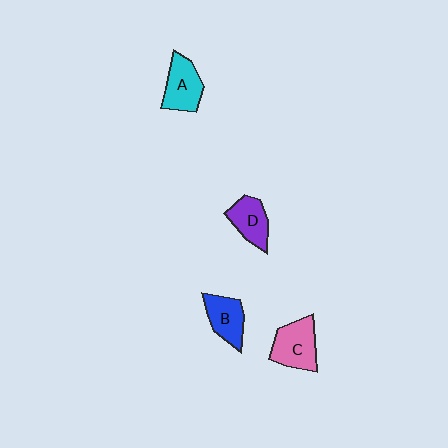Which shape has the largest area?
Shape C (pink).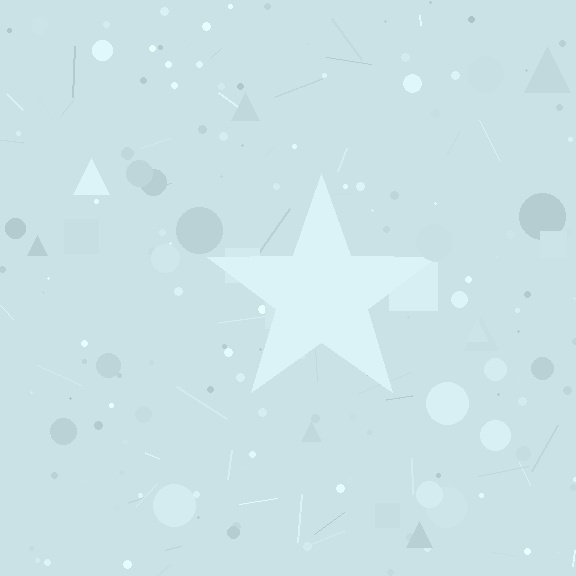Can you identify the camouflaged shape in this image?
The camouflaged shape is a star.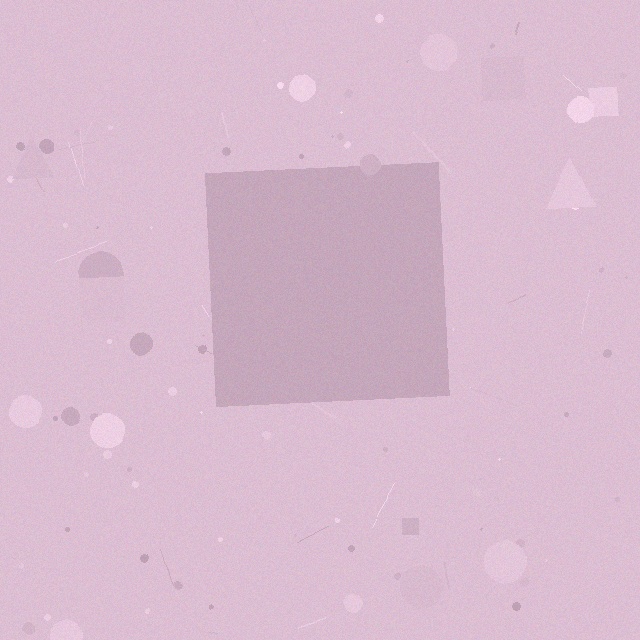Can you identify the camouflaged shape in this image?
The camouflaged shape is a square.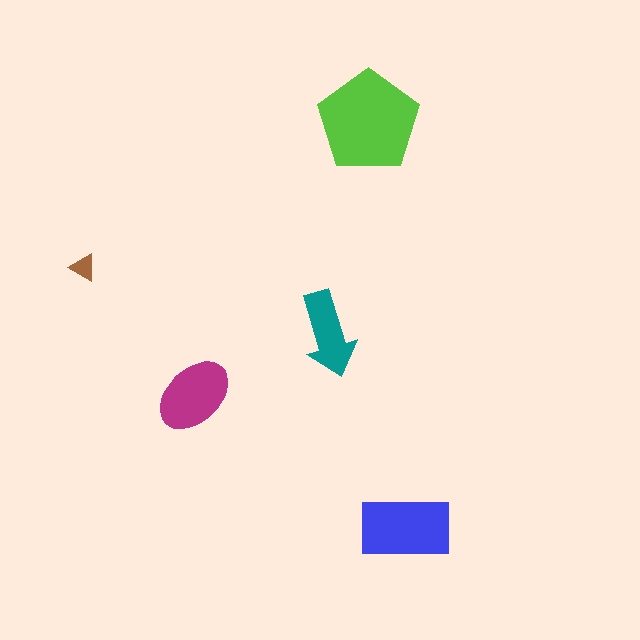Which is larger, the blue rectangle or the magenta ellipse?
The blue rectangle.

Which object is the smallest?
The brown triangle.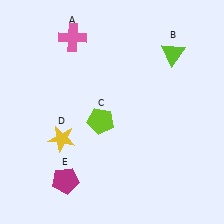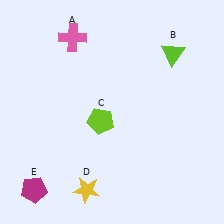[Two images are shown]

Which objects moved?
The objects that moved are: the yellow star (D), the magenta pentagon (E).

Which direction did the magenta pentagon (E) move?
The magenta pentagon (E) moved left.